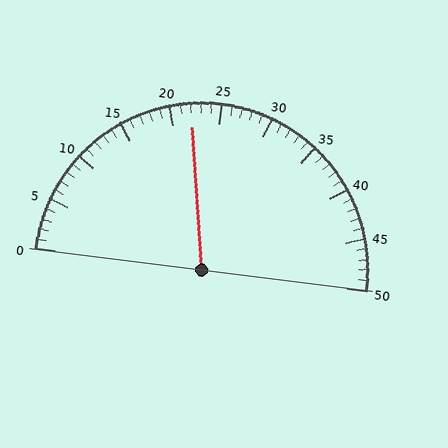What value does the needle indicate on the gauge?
The needle indicates approximately 22.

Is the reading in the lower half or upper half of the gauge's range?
The reading is in the lower half of the range (0 to 50).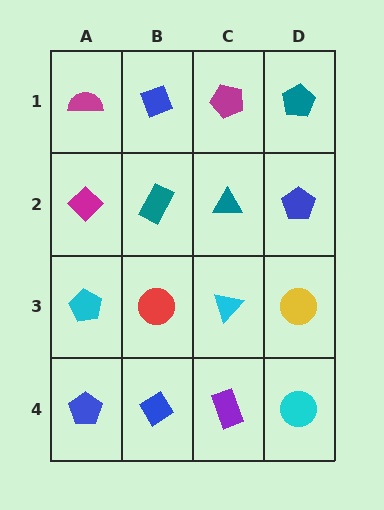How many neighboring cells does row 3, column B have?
4.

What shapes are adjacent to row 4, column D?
A yellow circle (row 3, column D), a purple rectangle (row 4, column C).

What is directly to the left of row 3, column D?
A cyan triangle.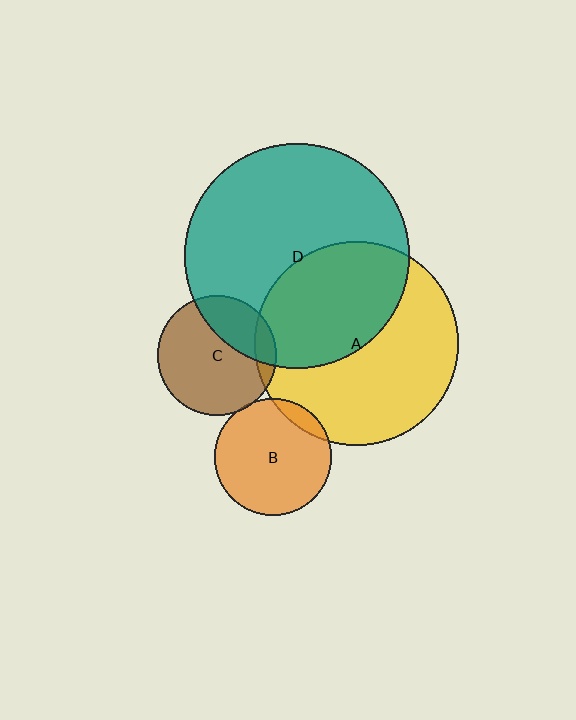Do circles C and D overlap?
Yes.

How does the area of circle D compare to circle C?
Approximately 3.5 times.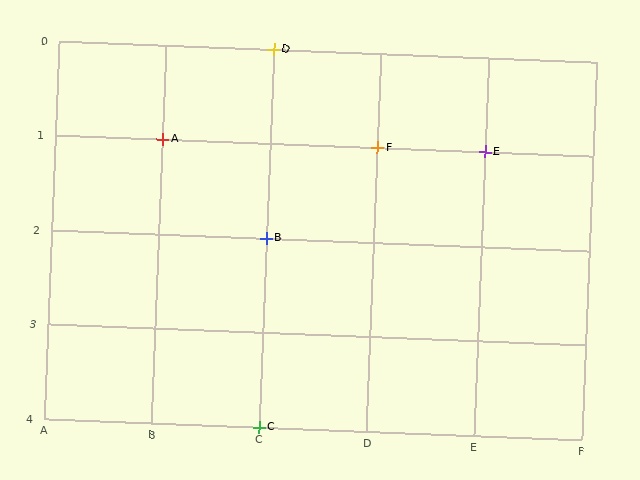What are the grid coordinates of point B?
Point B is at grid coordinates (C, 2).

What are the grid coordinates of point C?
Point C is at grid coordinates (C, 4).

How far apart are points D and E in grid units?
Points D and E are 2 columns and 1 row apart (about 2.2 grid units diagonally).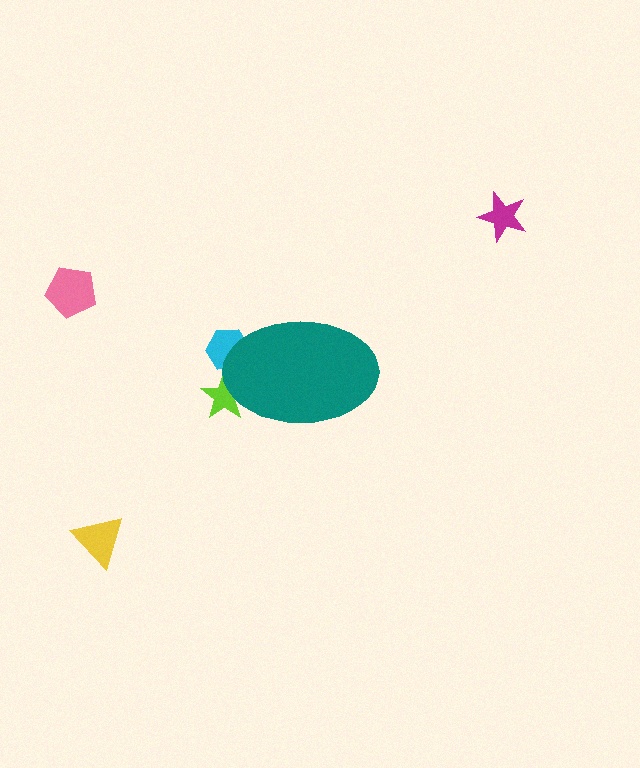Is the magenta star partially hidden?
No, the magenta star is fully visible.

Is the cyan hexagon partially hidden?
Yes, the cyan hexagon is partially hidden behind the teal ellipse.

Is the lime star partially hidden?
Yes, the lime star is partially hidden behind the teal ellipse.